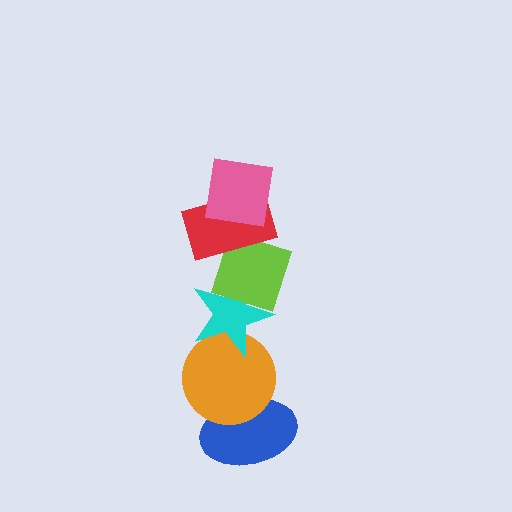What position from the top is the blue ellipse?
The blue ellipse is 6th from the top.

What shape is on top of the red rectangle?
The pink square is on top of the red rectangle.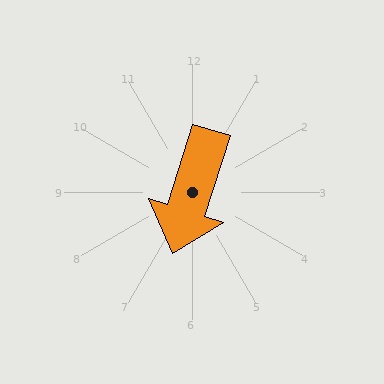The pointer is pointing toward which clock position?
Roughly 7 o'clock.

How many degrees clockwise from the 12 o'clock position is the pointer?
Approximately 197 degrees.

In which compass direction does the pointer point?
South.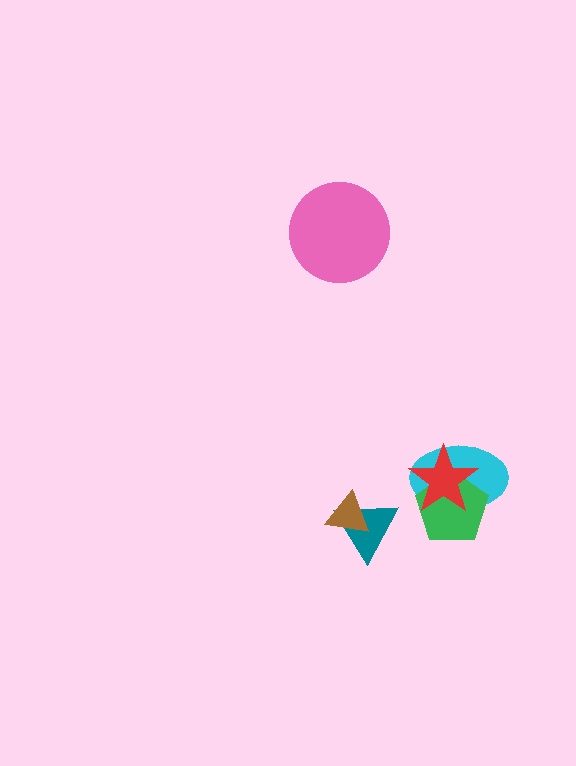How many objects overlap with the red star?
2 objects overlap with the red star.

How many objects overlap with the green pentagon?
2 objects overlap with the green pentagon.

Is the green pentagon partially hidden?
Yes, it is partially covered by another shape.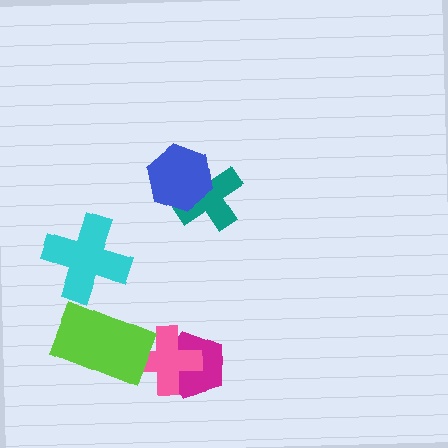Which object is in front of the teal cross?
The blue hexagon is in front of the teal cross.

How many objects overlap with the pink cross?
2 objects overlap with the pink cross.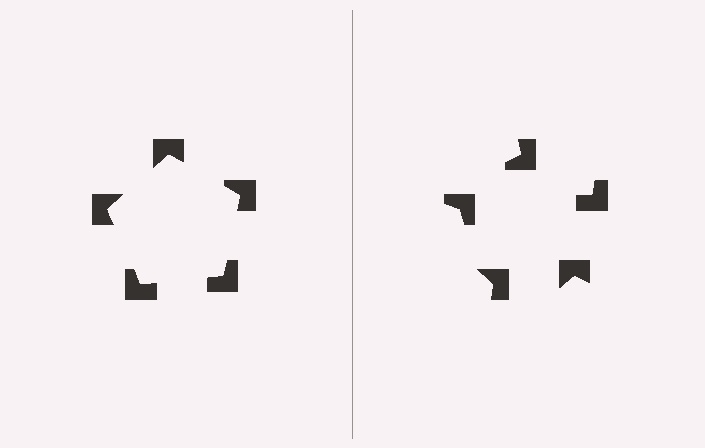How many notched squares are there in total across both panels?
10 — 5 on each side.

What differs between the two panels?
The notched squares are positioned identically on both sides; only the wedge orientations differ. On the left they align to a pentagon; on the right they are misaligned.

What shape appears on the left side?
An illusory pentagon.